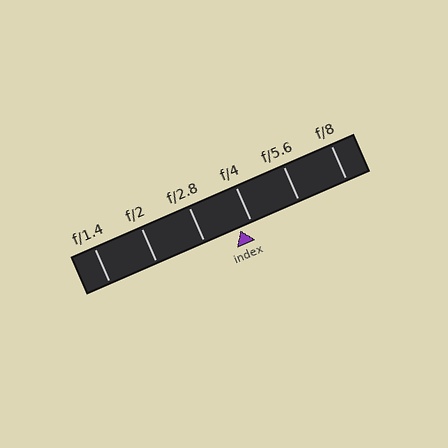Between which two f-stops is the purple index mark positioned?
The index mark is between f/2.8 and f/4.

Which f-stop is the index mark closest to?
The index mark is closest to f/4.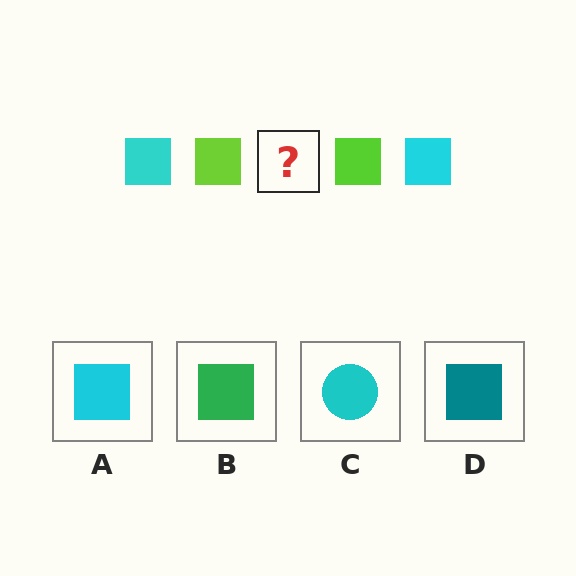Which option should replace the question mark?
Option A.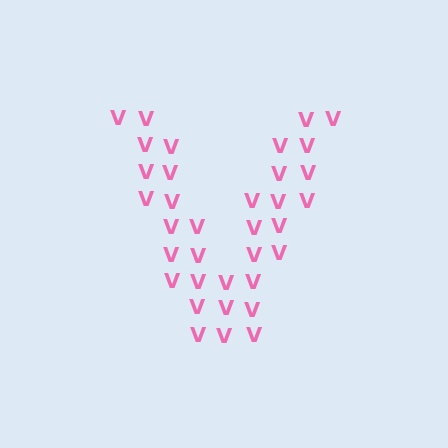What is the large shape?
The large shape is the letter V.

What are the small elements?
The small elements are letter V's.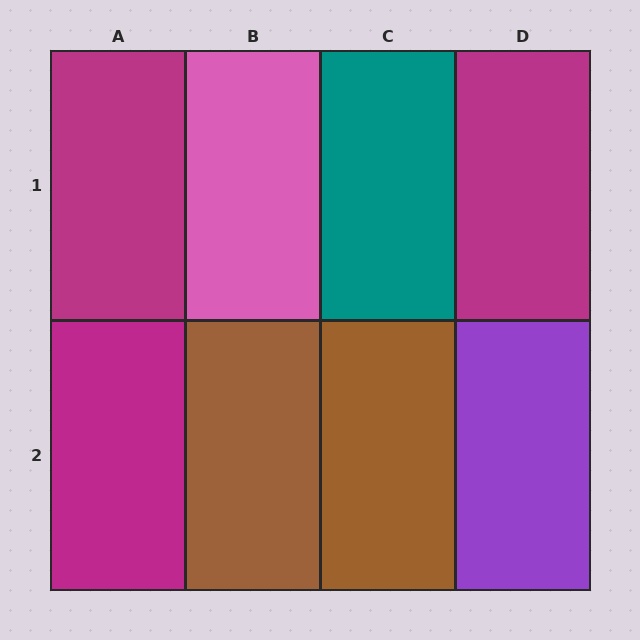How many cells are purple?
1 cell is purple.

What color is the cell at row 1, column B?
Pink.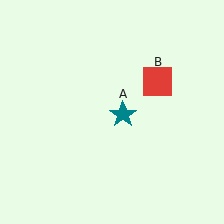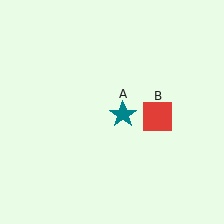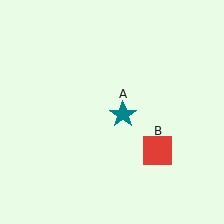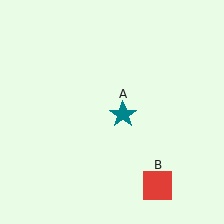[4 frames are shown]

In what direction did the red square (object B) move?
The red square (object B) moved down.